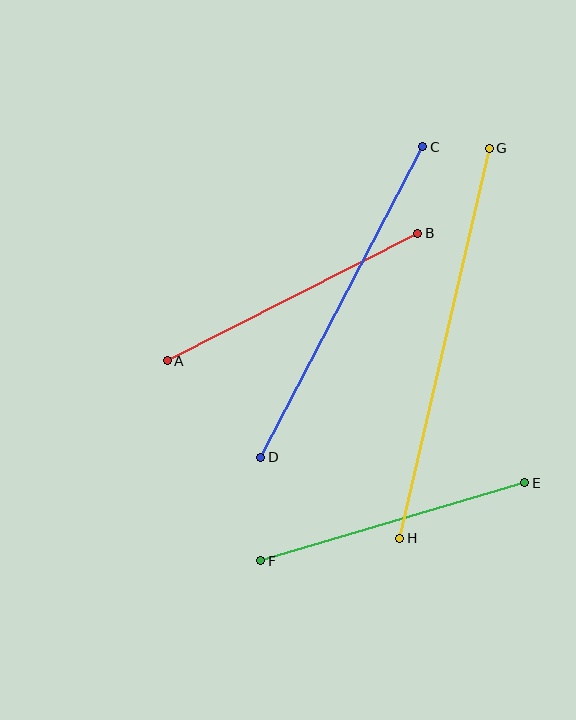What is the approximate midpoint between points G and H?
The midpoint is at approximately (445, 343) pixels.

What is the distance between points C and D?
The distance is approximately 350 pixels.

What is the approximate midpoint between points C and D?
The midpoint is at approximately (342, 302) pixels.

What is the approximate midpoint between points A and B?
The midpoint is at approximately (293, 297) pixels.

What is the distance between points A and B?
The distance is approximately 281 pixels.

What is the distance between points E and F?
The distance is approximately 275 pixels.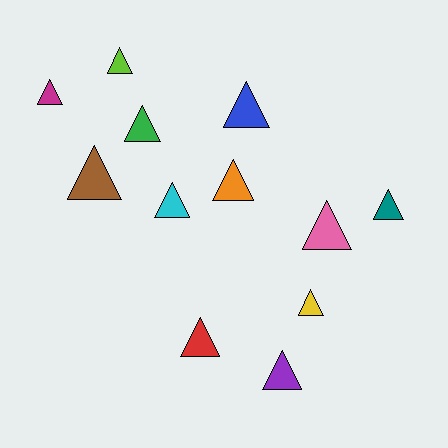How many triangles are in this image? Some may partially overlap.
There are 12 triangles.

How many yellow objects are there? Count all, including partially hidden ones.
There is 1 yellow object.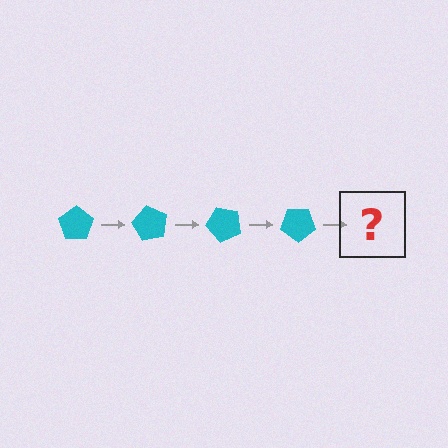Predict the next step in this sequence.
The next step is a cyan pentagon rotated 240 degrees.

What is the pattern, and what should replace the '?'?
The pattern is that the pentagon rotates 60 degrees each step. The '?' should be a cyan pentagon rotated 240 degrees.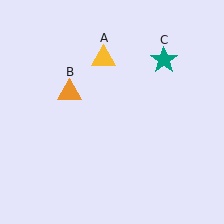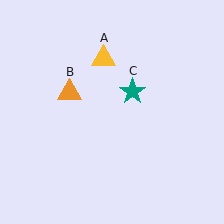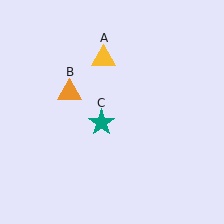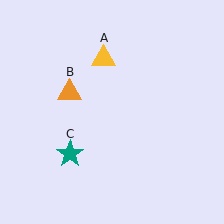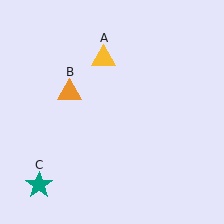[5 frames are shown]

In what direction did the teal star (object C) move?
The teal star (object C) moved down and to the left.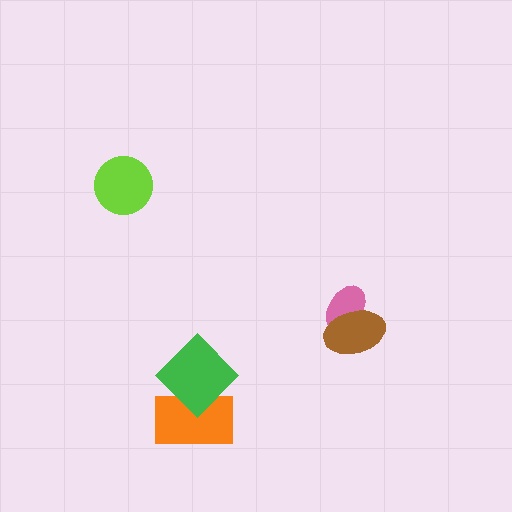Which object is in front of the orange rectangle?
The green diamond is in front of the orange rectangle.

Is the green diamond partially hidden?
No, no other shape covers it.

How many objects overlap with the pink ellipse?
1 object overlaps with the pink ellipse.